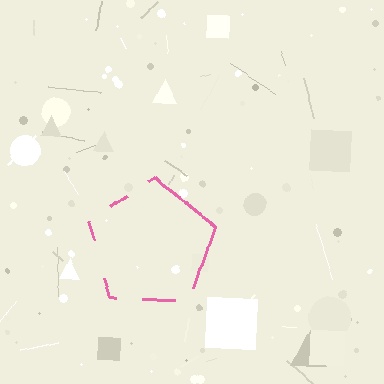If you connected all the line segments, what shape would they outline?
They would outline a pentagon.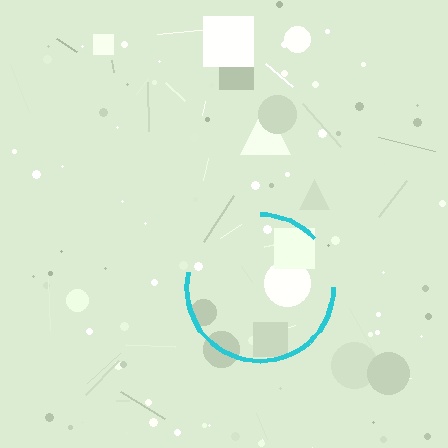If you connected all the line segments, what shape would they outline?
They would outline a circle.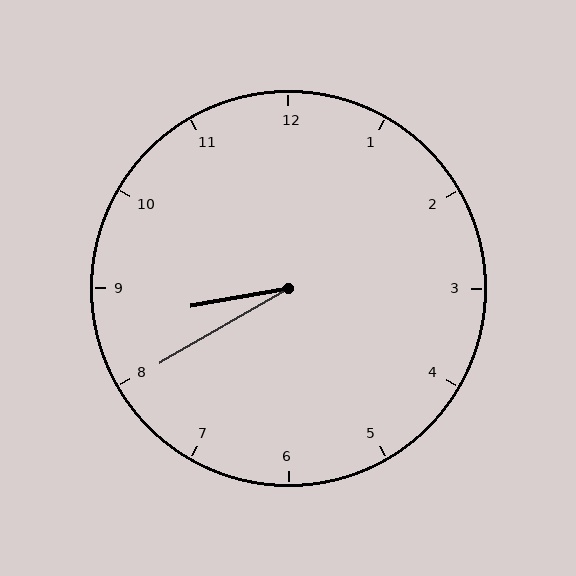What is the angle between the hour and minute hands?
Approximately 20 degrees.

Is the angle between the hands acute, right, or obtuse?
It is acute.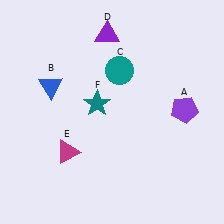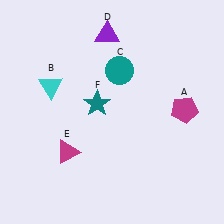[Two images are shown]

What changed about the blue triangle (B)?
In Image 1, B is blue. In Image 2, it changed to cyan.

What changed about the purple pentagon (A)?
In Image 1, A is purple. In Image 2, it changed to magenta.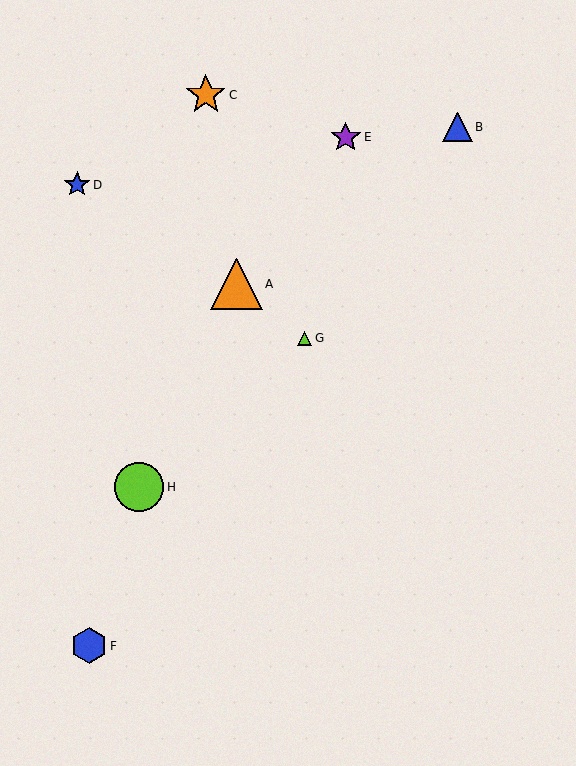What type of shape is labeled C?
Shape C is an orange star.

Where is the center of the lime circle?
The center of the lime circle is at (139, 487).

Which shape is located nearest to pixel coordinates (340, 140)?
The purple star (labeled E) at (346, 137) is nearest to that location.